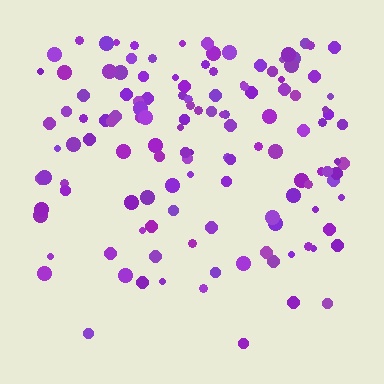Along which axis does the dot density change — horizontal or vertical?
Vertical.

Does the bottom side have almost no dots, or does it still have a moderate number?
Still a moderate number, just noticeably fewer than the top.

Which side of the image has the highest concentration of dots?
The top.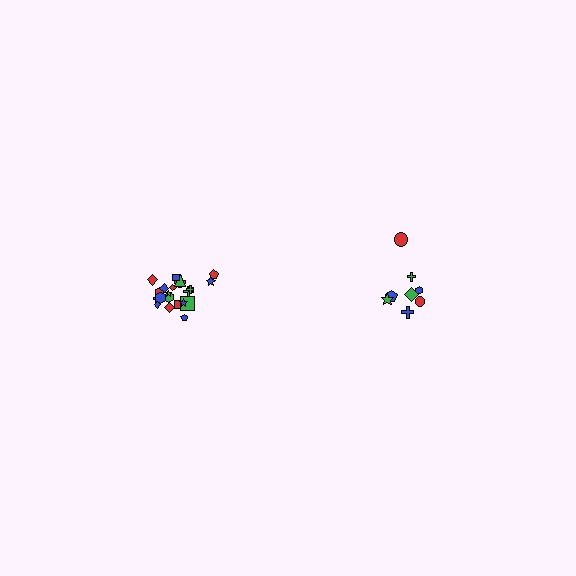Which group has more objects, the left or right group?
The left group.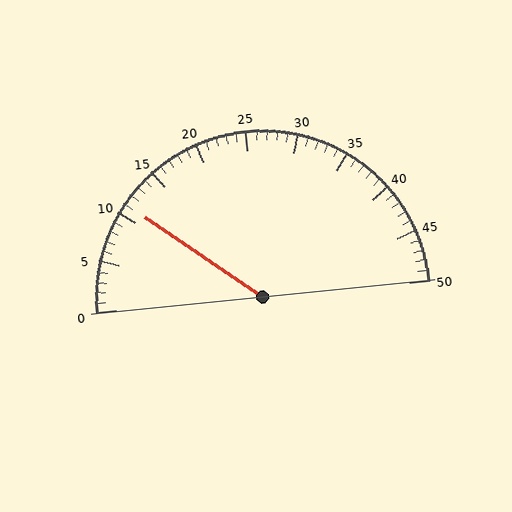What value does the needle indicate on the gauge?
The needle indicates approximately 11.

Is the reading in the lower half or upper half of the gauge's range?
The reading is in the lower half of the range (0 to 50).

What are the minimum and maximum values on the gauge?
The gauge ranges from 0 to 50.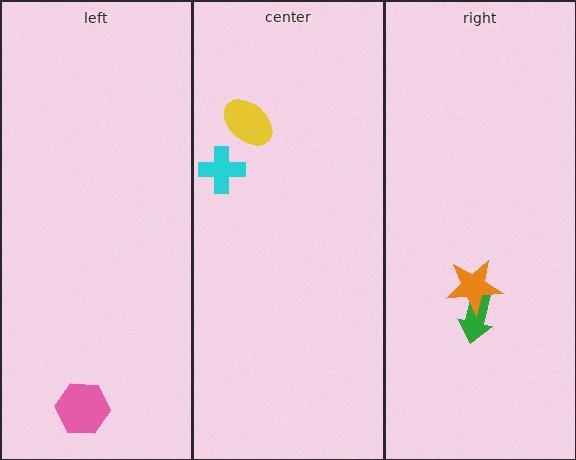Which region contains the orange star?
The right region.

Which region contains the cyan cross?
The center region.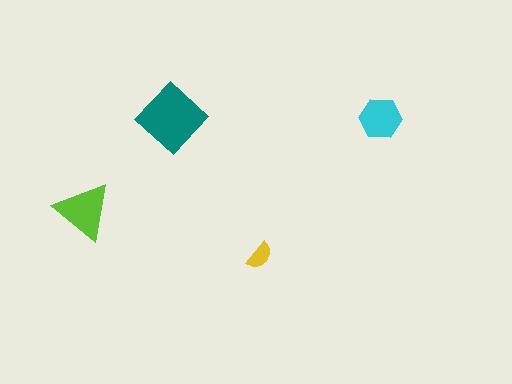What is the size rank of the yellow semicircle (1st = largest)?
4th.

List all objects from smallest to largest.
The yellow semicircle, the cyan hexagon, the lime triangle, the teal diamond.